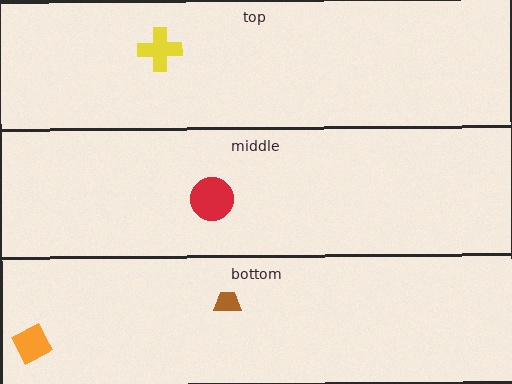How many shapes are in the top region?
1.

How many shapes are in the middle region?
1.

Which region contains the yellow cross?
The top region.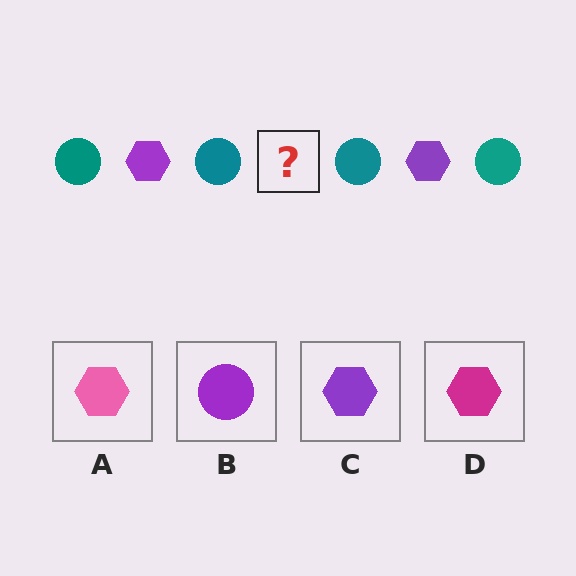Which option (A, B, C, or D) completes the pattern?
C.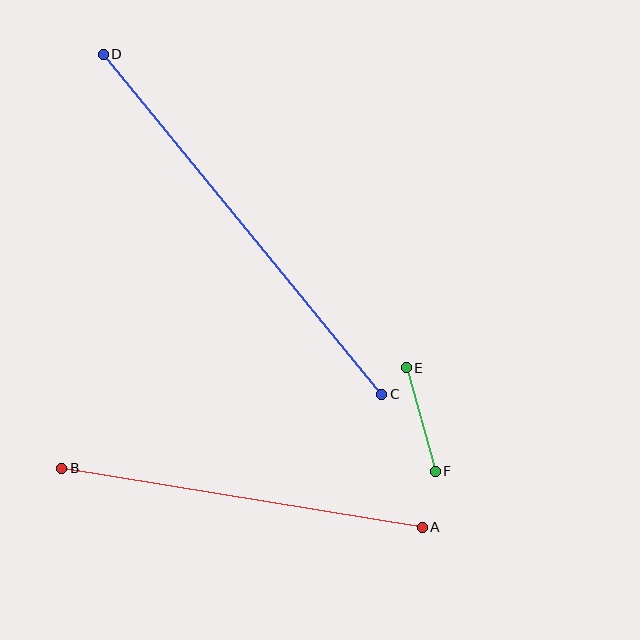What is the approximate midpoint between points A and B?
The midpoint is at approximately (242, 498) pixels.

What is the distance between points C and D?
The distance is approximately 439 pixels.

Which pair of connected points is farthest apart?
Points C and D are farthest apart.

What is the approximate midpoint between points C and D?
The midpoint is at approximately (243, 224) pixels.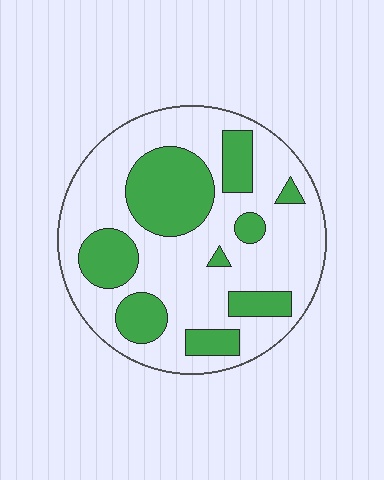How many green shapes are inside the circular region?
9.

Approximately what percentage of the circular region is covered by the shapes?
Approximately 30%.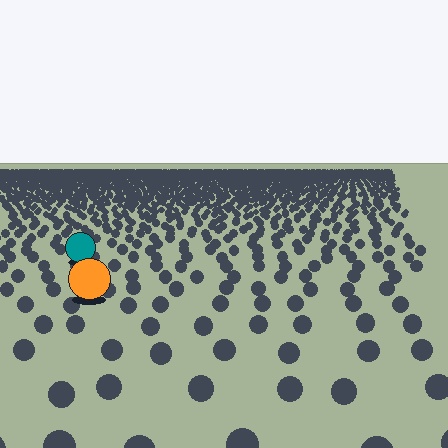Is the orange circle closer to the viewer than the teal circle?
Yes. The orange circle is closer — you can tell from the texture gradient: the ground texture is coarser near it.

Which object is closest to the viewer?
The orange circle is closest. The texture marks near it are larger and more spread out.